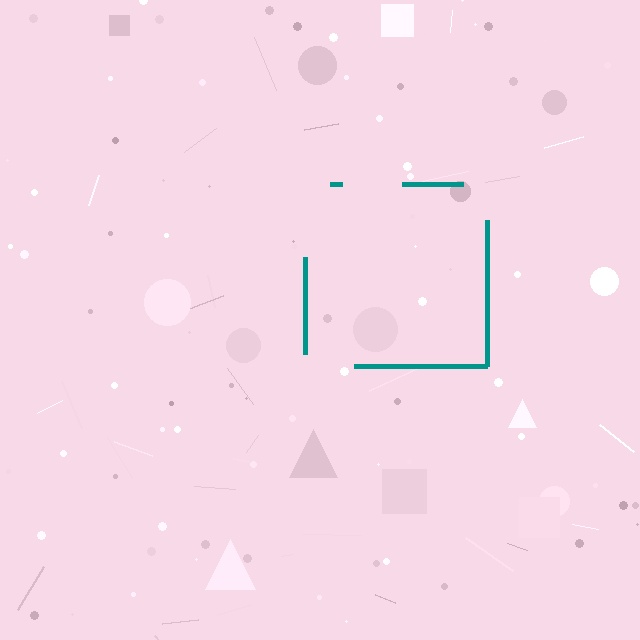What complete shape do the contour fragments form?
The contour fragments form a square.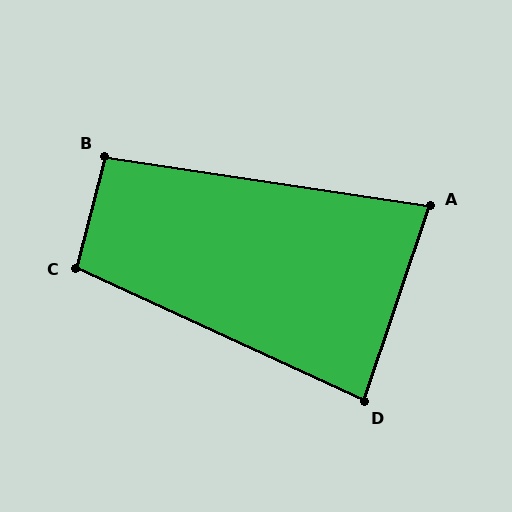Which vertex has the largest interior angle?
C, at approximately 100 degrees.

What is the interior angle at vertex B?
Approximately 96 degrees (obtuse).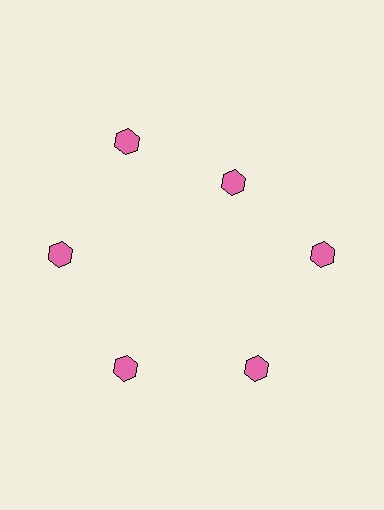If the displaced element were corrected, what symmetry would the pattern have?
It would have 6-fold rotational symmetry — the pattern would map onto itself every 60 degrees.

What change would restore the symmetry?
The symmetry would be restored by moving it outward, back onto the ring so that all 6 hexagons sit at equal angles and equal distance from the center.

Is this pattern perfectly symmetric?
No. The 6 pink hexagons are arranged in a ring, but one element near the 1 o'clock position is pulled inward toward the center, breaking the 6-fold rotational symmetry.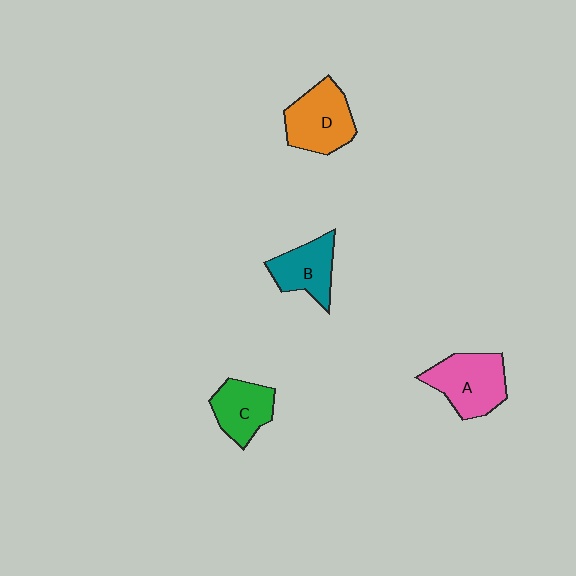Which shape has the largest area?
Shape A (pink).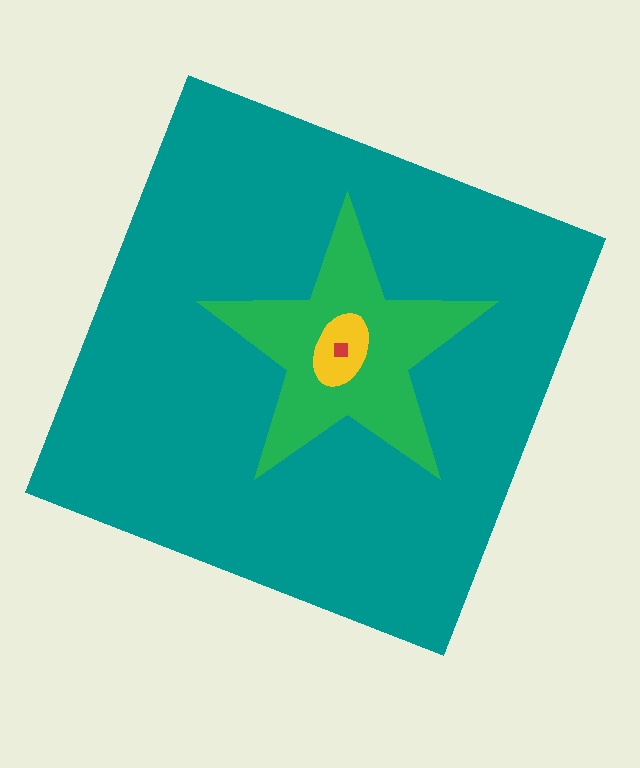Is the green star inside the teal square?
Yes.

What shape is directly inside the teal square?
The green star.